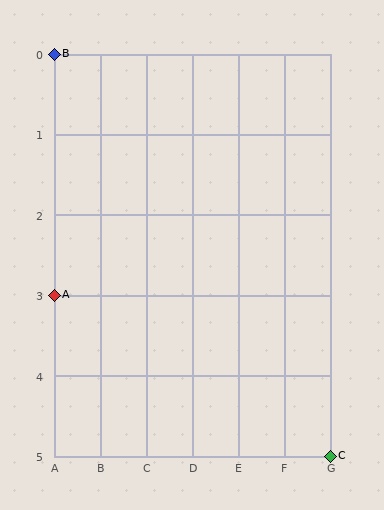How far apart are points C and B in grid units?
Points C and B are 6 columns and 5 rows apart (about 7.8 grid units diagonally).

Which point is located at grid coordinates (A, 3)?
Point A is at (A, 3).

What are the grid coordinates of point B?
Point B is at grid coordinates (A, 0).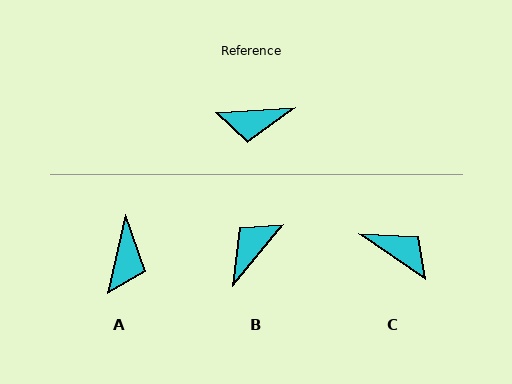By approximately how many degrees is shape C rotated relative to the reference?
Approximately 142 degrees counter-clockwise.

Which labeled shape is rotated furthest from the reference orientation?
C, about 142 degrees away.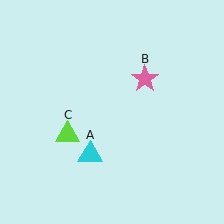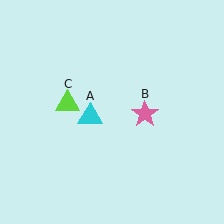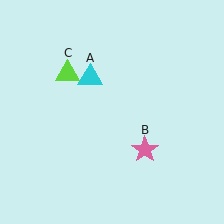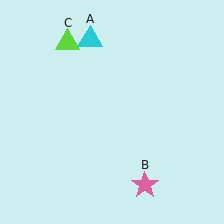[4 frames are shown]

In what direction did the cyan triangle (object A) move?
The cyan triangle (object A) moved up.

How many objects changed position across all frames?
3 objects changed position: cyan triangle (object A), pink star (object B), lime triangle (object C).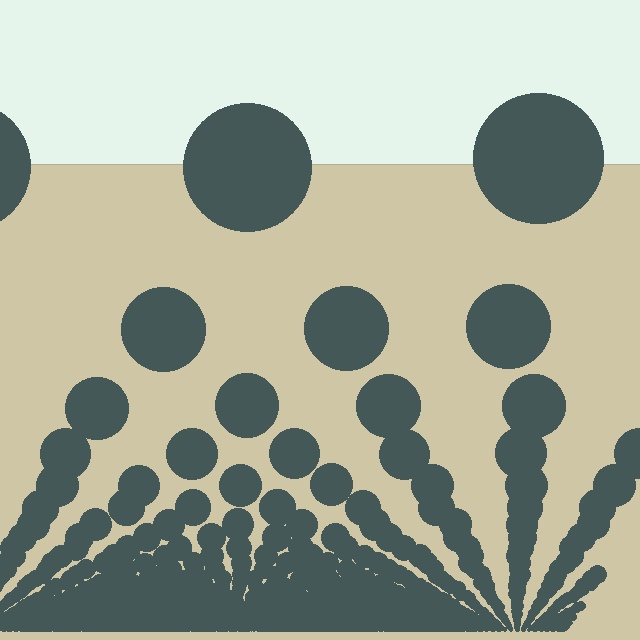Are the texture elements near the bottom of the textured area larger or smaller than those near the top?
Smaller. The gradient is inverted — elements near the bottom are smaller and denser.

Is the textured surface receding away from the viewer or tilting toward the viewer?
The surface appears to tilt toward the viewer. Texture elements get larger and sparser toward the top.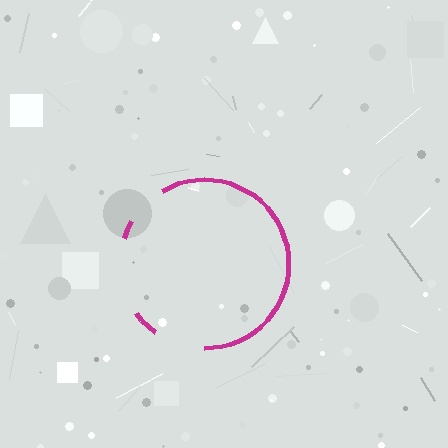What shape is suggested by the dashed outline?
The dashed outline suggests a circle.